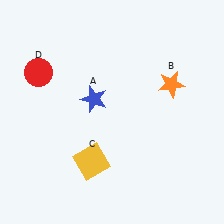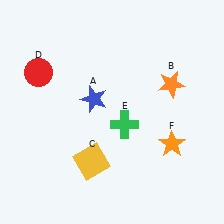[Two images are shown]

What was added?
A green cross (E), an orange star (F) were added in Image 2.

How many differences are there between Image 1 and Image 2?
There are 2 differences between the two images.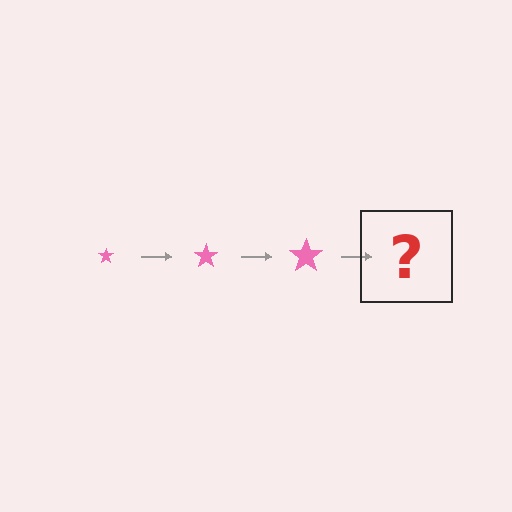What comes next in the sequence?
The next element should be a pink star, larger than the previous one.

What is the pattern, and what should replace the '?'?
The pattern is that the star gets progressively larger each step. The '?' should be a pink star, larger than the previous one.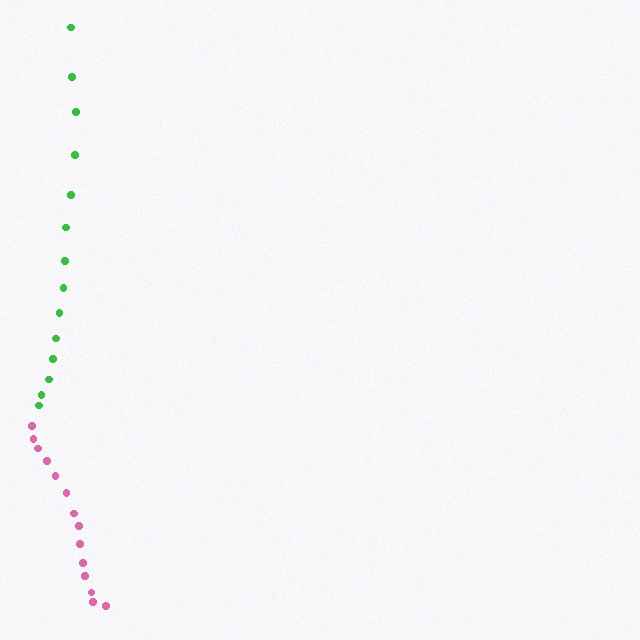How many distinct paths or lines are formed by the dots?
There are 2 distinct paths.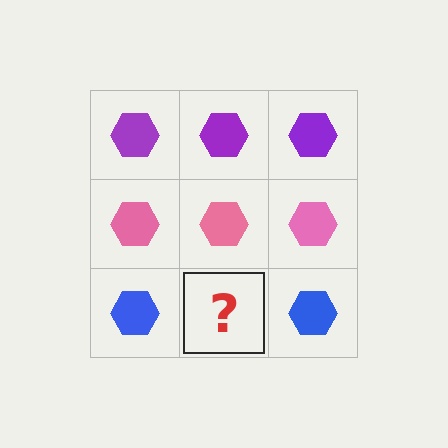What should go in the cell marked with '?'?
The missing cell should contain a blue hexagon.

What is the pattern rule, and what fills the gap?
The rule is that each row has a consistent color. The gap should be filled with a blue hexagon.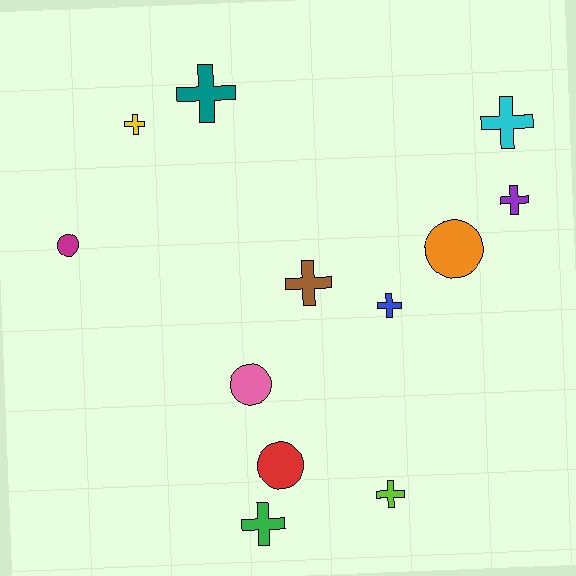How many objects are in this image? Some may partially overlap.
There are 12 objects.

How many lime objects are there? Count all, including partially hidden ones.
There is 1 lime object.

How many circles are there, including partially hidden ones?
There are 4 circles.